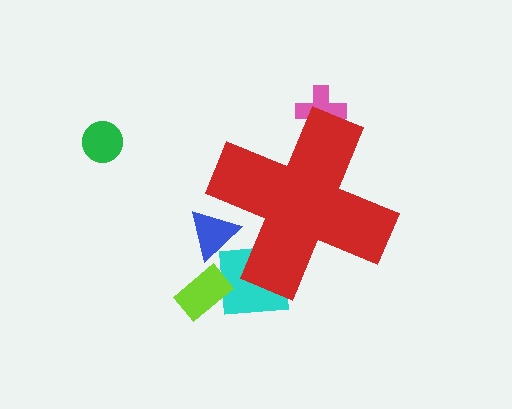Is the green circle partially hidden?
No, the green circle is fully visible.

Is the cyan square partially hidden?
Yes, the cyan square is partially hidden behind the red cross.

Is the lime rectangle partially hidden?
No, the lime rectangle is fully visible.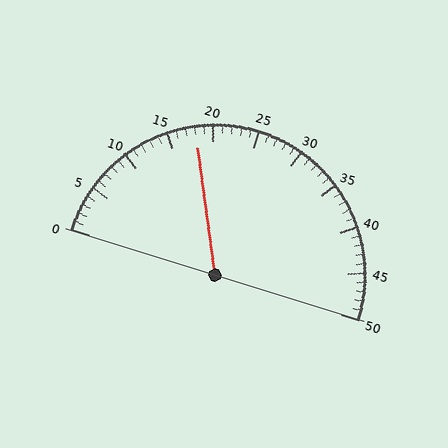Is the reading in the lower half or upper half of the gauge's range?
The reading is in the lower half of the range (0 to 50).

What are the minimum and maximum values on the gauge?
The gauge ranges from 0 to 50.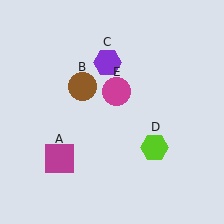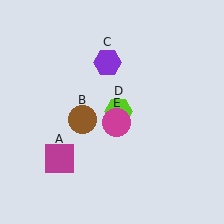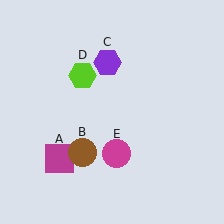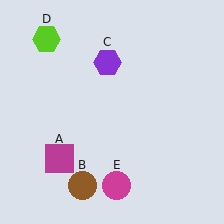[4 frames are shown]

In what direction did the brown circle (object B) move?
The brown circle (object B) moved down.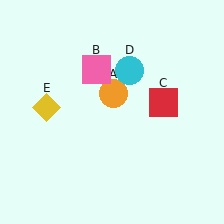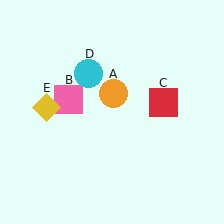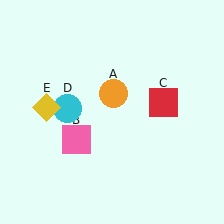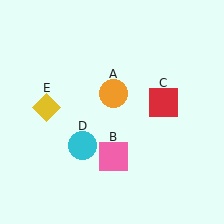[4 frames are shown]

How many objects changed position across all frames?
2 objects changed position: pink square (object B), cyan circle (object D).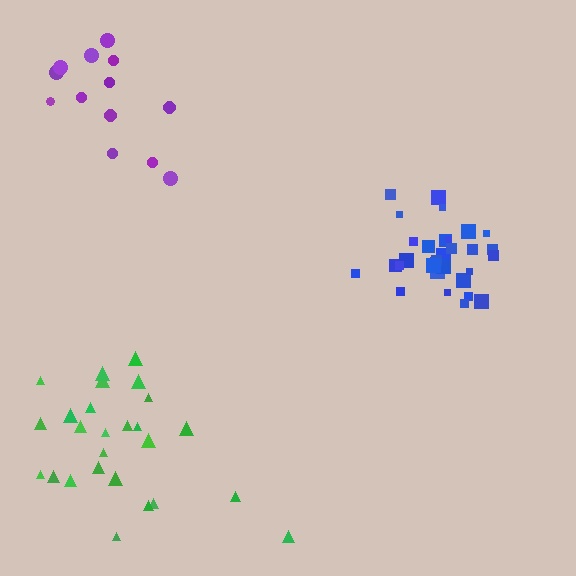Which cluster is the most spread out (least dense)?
Green.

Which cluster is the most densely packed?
Blue.